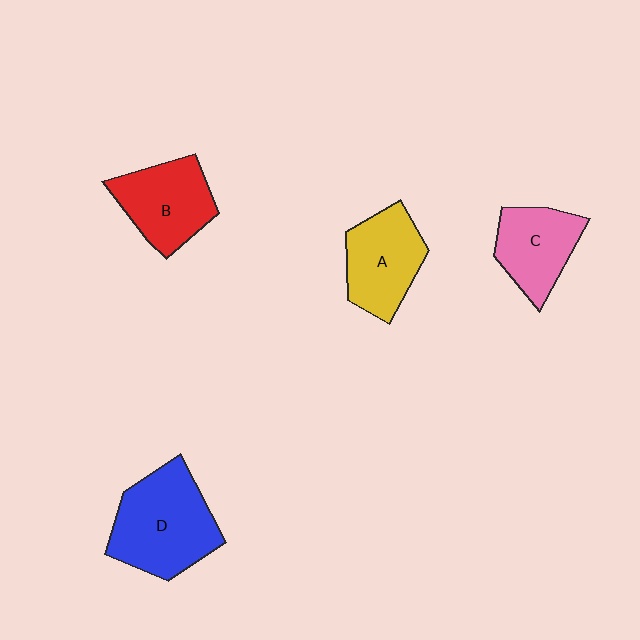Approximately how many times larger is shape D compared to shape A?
Approximately 1.4 times.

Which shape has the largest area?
Shape D (blue).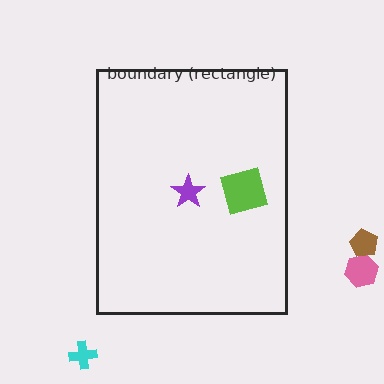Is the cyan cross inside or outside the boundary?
Outside.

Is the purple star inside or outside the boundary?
Inside.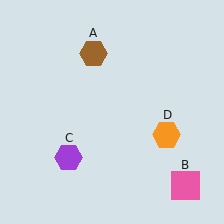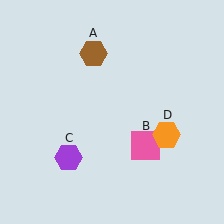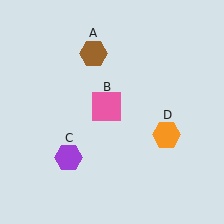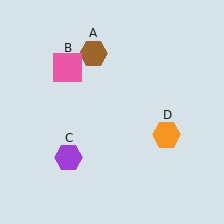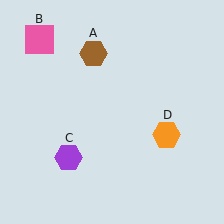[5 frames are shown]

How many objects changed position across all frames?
1 object changed position: pink square (object B).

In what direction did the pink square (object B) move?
The pink square (object B) moved up and to the left.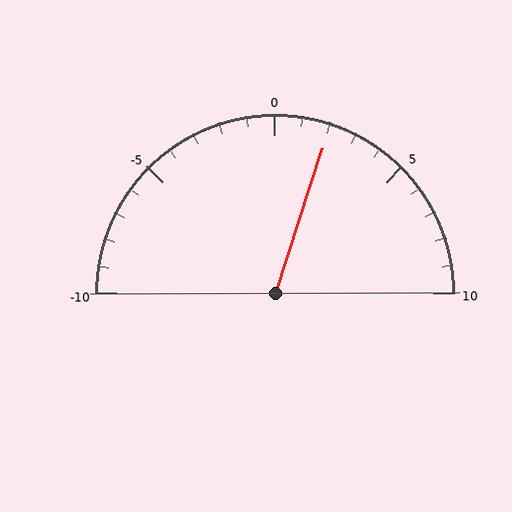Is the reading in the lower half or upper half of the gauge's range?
The reading is in the upper half of the range (-10 to 10).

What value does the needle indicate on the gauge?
The needle indicates approximately 2.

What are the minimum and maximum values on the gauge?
The gauge ranges from -10 to 10.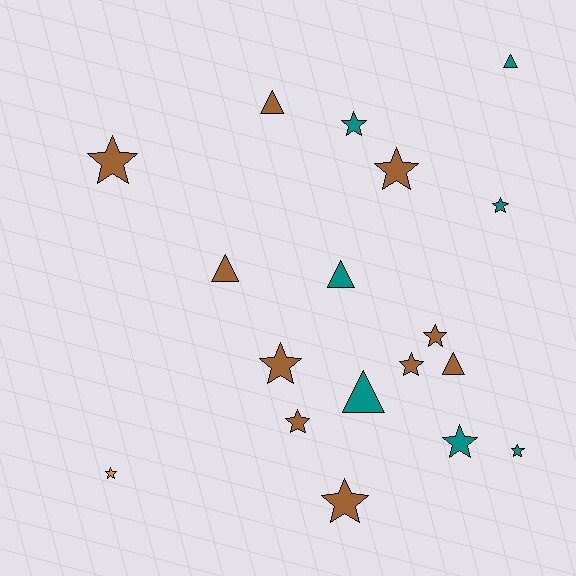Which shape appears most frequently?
Star, with 12 objects.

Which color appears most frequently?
Brown, with 10 objects.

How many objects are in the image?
There are 18 objects.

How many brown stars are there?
There are 7 brown stars.